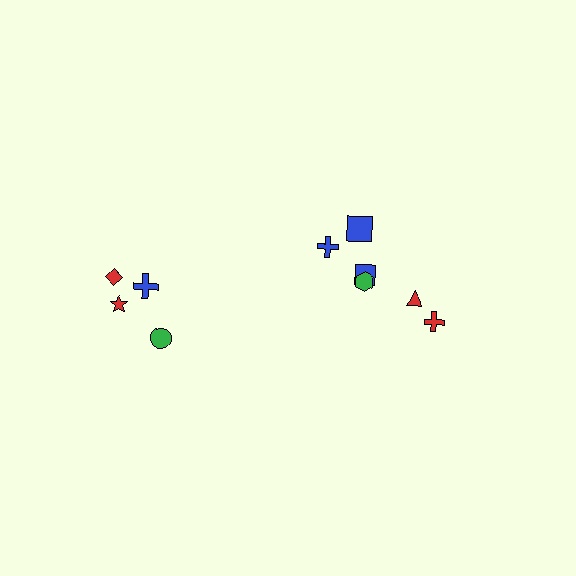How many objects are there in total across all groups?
There are 10 objects.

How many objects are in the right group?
There are 6 objects.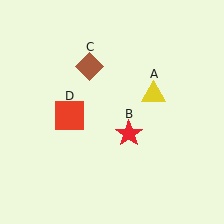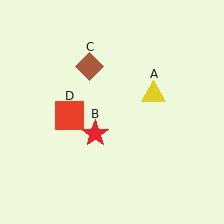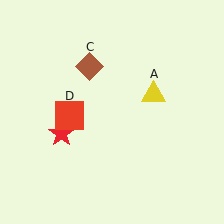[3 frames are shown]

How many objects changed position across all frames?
1 object changed position: red star (object B).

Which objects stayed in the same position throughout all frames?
Yellow triangle (object A) and brown diamond (object C) and red square (object D) remained stationary.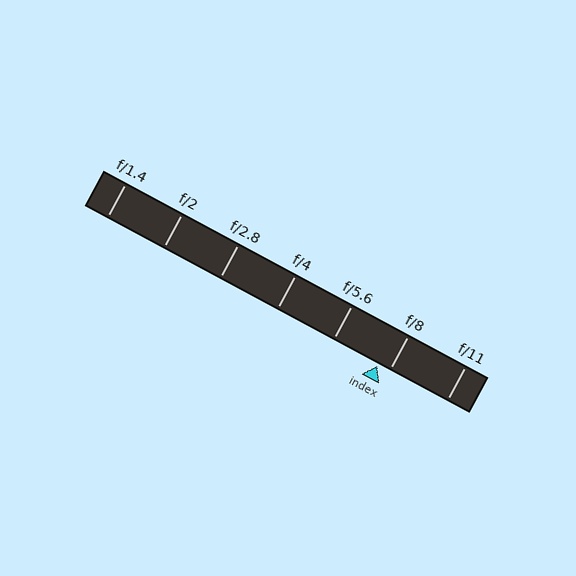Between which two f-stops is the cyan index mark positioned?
The index mark is between f/5.6 and f/8.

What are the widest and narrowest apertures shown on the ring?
The widest aperture shown is f/1.4 and the narrowest is f/11.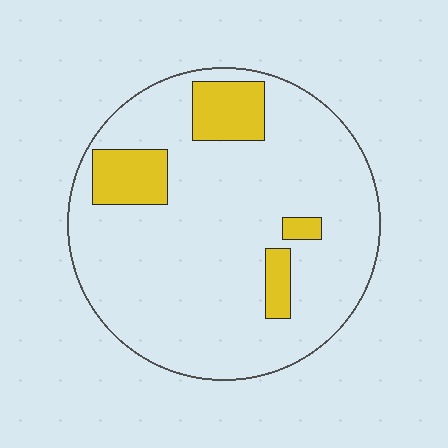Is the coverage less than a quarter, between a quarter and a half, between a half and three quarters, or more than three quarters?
Less than a quarter.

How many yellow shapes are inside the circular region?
4.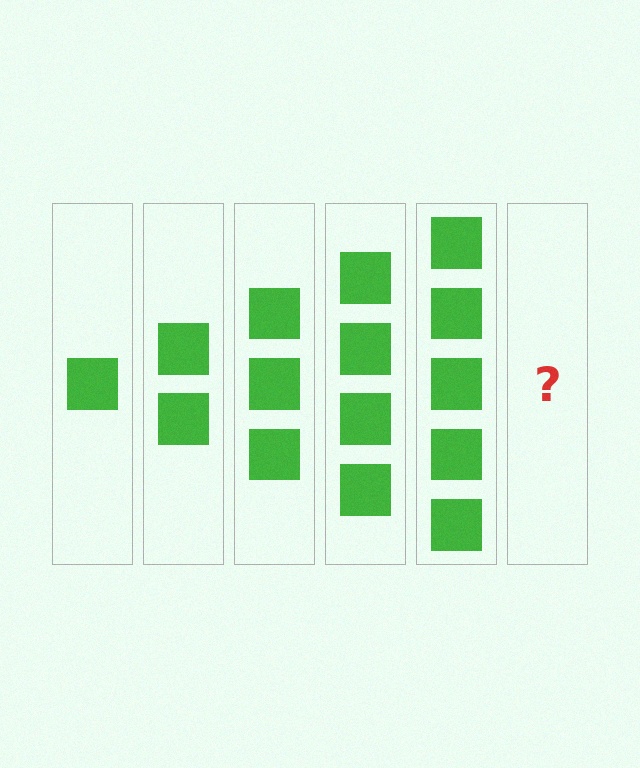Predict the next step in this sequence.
The next step is 6 squares.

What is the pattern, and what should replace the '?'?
The pattern is that each step adds one more square. The '?' should be 6 squares.